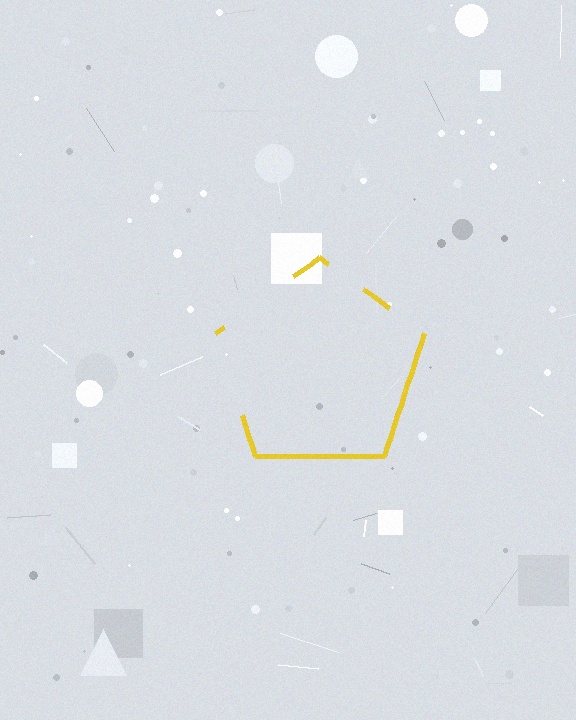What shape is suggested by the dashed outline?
The dashed outline suggests a pentagon.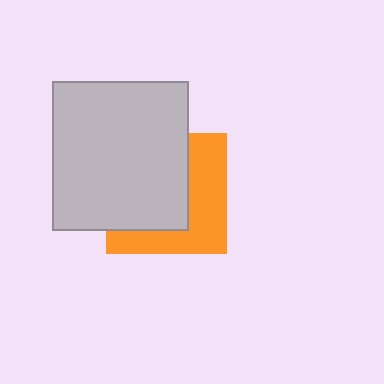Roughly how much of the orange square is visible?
A small part of it is visible (roughly 44%).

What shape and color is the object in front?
The object in front is a light gray rectangle.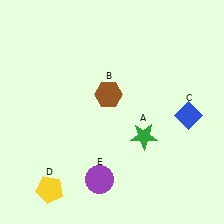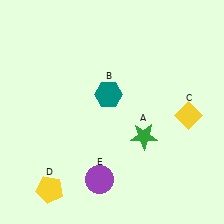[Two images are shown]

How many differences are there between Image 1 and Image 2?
There are 2 differences between the two images.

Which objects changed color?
B changed from brown to teal. C changed from blue to yellow.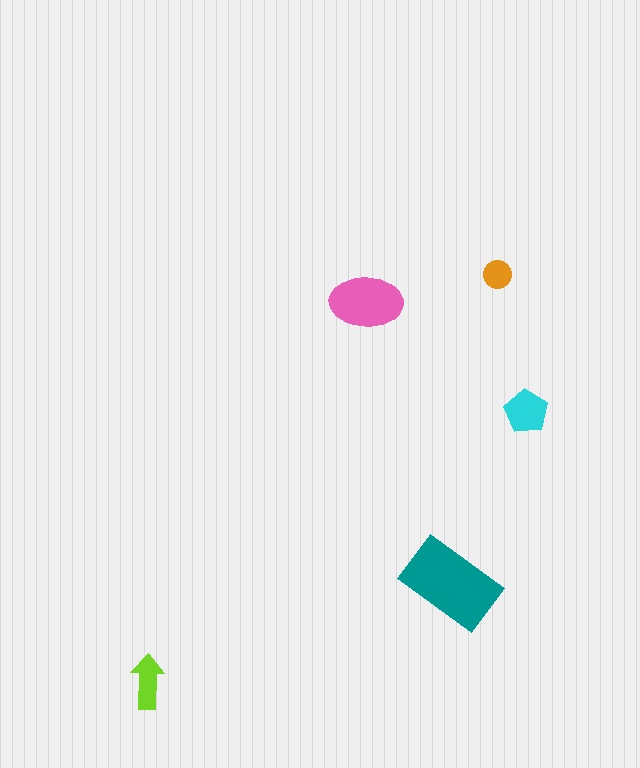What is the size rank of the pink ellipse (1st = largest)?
2nd.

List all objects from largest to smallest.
The teal rectangle, the pink ellipse, the cyan pentagon, the lime arrow, the orange circle.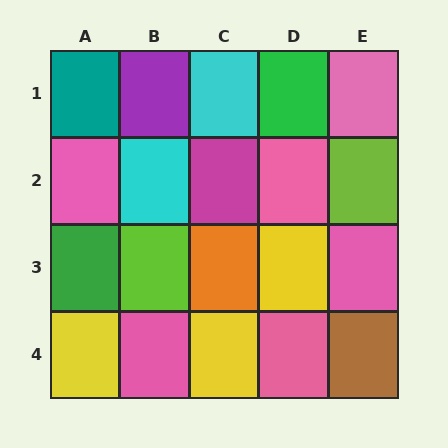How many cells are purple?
1 cell is purple.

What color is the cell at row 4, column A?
Yellow.